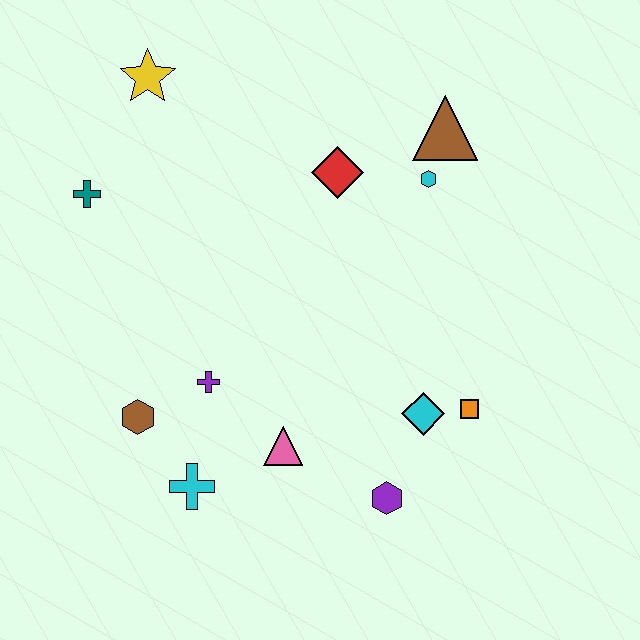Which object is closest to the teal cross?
The yellow star is closest to the teal cross.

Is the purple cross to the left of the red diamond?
Yes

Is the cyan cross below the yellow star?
Yes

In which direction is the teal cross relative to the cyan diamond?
The teal cross is to the left of the cyan diamond.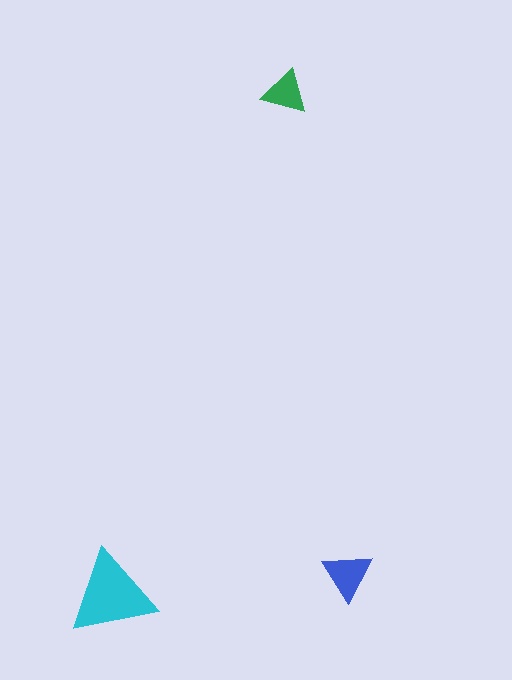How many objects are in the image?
There are 3 objects in the image.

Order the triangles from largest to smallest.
the cyan one, the blue one, the green one.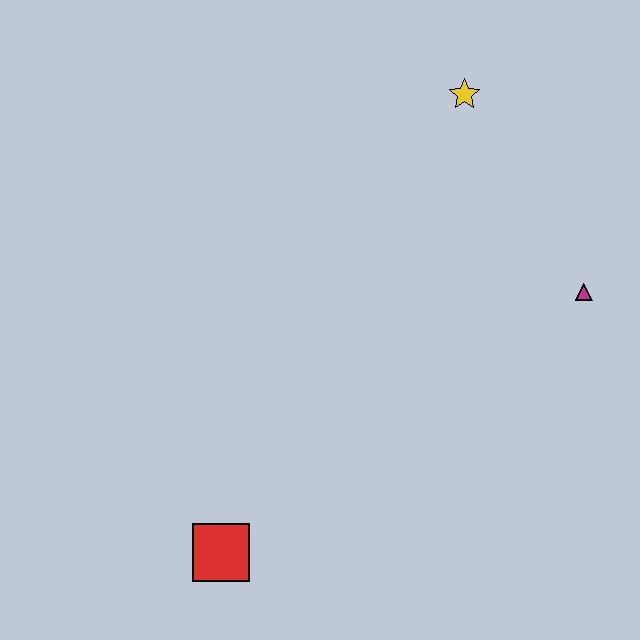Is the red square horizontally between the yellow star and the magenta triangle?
No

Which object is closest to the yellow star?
The magenta triangle is closest to the yellow star.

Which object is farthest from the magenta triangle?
The red square is farthest from the magenta triangle.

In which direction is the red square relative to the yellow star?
The red square is below the yellow star.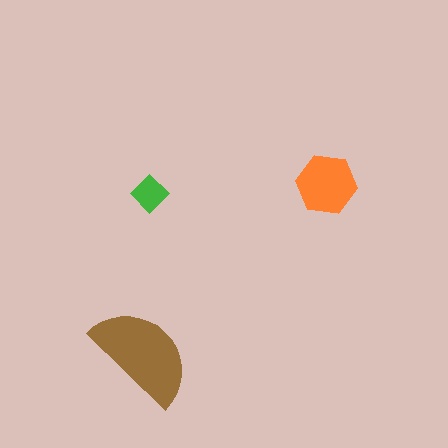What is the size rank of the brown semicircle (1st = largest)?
1st.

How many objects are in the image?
There are 3 objects in the image.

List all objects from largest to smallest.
The brown semicircle, the orange hexagon, the green diamond.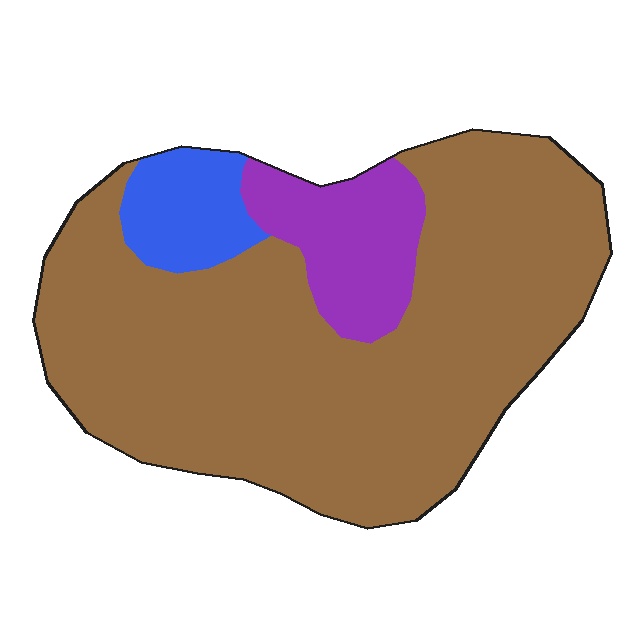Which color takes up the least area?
Blue, at roughly 10%.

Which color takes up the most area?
Brown, at roughly 80%.